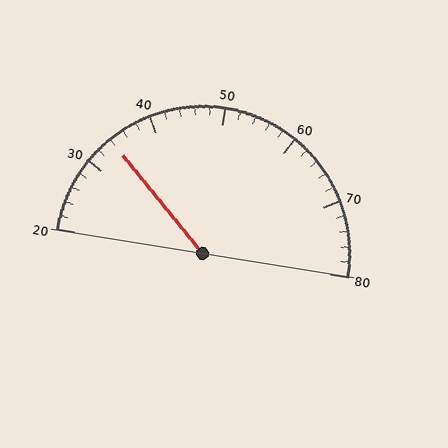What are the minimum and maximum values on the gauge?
The gauge ranges from 20 to 80.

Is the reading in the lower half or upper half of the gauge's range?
The reading is in the lower half of the range (20 to 80).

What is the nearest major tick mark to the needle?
The nearest major tick mark is 30.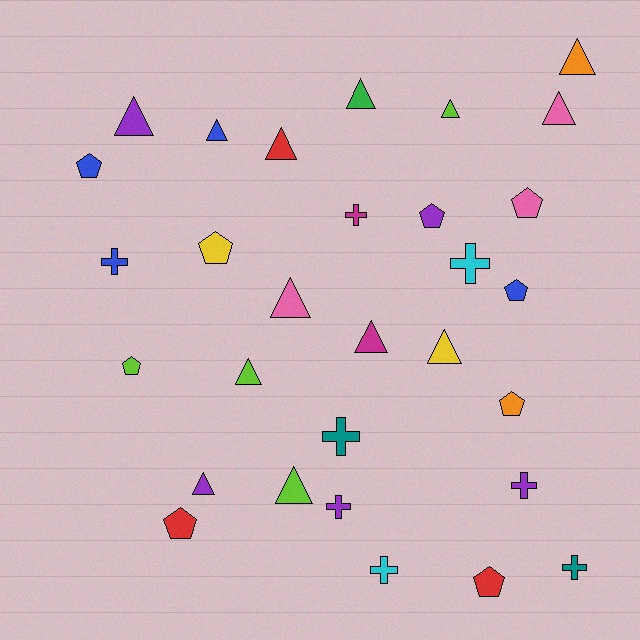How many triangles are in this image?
There are 13 triangles.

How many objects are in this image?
There are 30 objects.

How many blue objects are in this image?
There are 4 blue objects.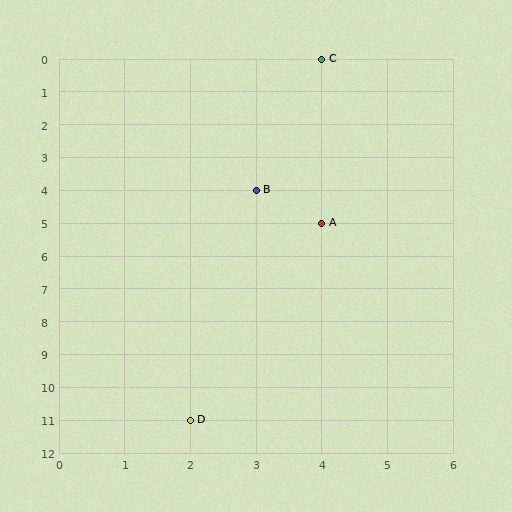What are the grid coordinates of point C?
Point C is at grid coordinates (4, 0).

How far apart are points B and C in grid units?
Points B and C are 1 column and 4 rows apart (about 4.1 grid units diagonally).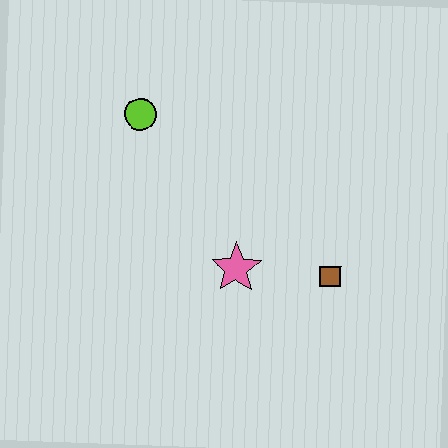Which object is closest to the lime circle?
The pink star is closest to the lime circle.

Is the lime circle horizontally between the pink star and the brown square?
No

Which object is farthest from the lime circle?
The brown square is farthest from the lime circle.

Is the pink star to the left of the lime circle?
No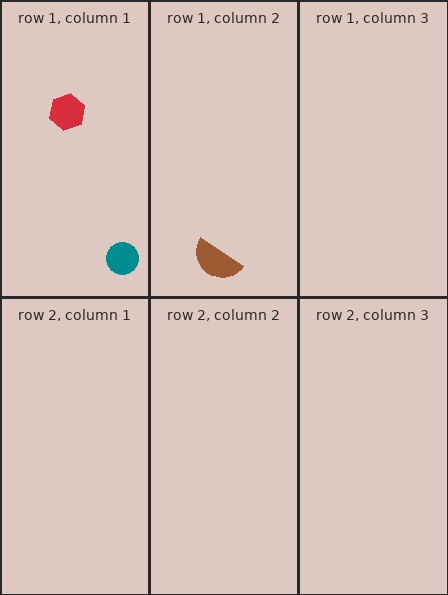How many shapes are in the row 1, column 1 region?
2.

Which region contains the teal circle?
The row 1, column 1 region.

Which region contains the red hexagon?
The row 1, column 1 region.